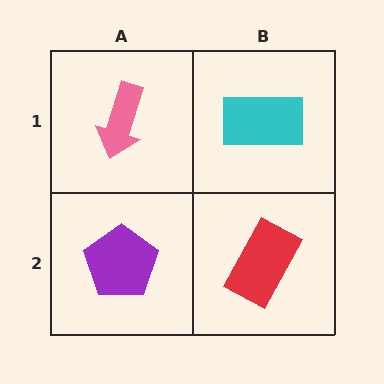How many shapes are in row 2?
2 shapes.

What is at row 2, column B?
A red rectangle.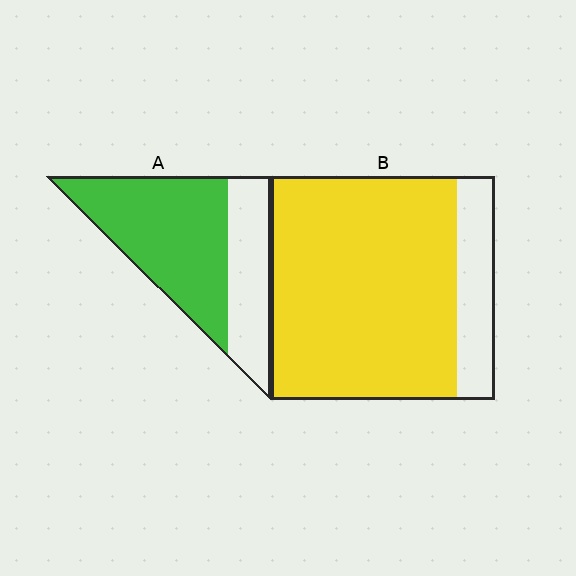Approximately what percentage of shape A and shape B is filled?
A is approximately 65% and B is approximately 85%.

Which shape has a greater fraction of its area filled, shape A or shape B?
Shape B.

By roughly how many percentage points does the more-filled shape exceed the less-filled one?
By roughly 20 percentage points (B over A).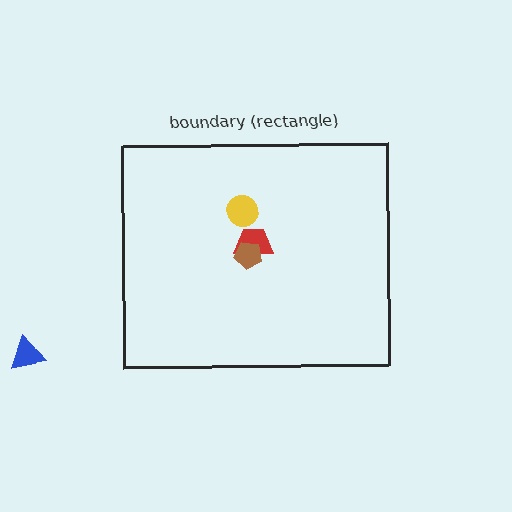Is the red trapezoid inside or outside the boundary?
Inside.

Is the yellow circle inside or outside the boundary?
Inside.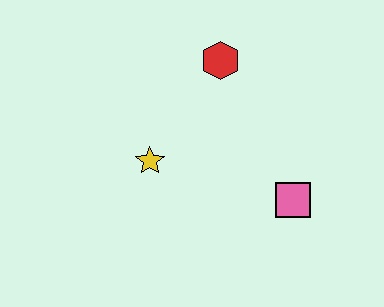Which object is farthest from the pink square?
The red hexagon is farthest from the pink square.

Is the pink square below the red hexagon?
Yes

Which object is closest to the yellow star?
The red hexagon is closest to the yellow star.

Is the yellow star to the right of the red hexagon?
No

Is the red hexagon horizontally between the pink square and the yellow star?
Yes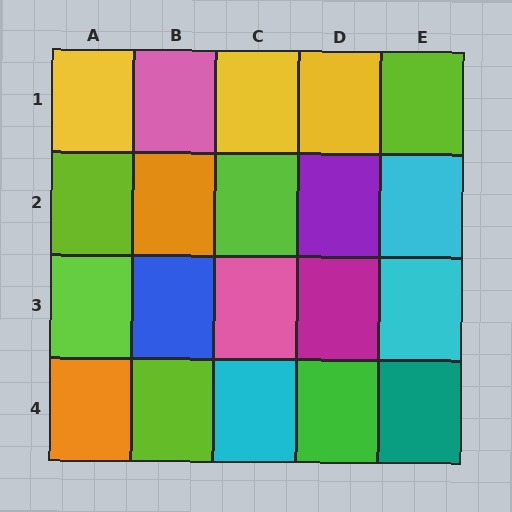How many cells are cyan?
3 cells are cyan.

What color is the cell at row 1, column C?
Yellow.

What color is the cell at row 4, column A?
Orange.